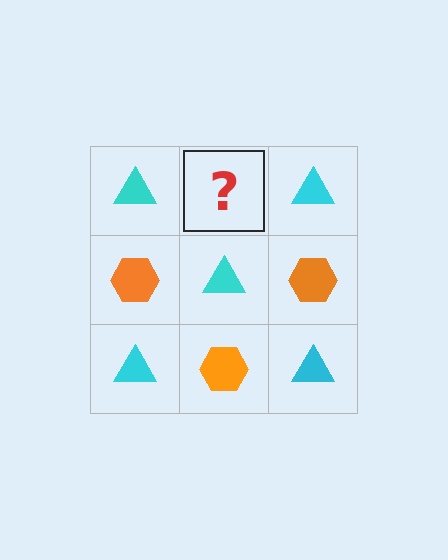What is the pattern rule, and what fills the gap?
The rule is that it alternates cyan triangle and orange hexagon in a checkerboard pattern. The gap should be filled with an orange hexagon.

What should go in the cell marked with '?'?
The missing cell should contain an orange hexagon.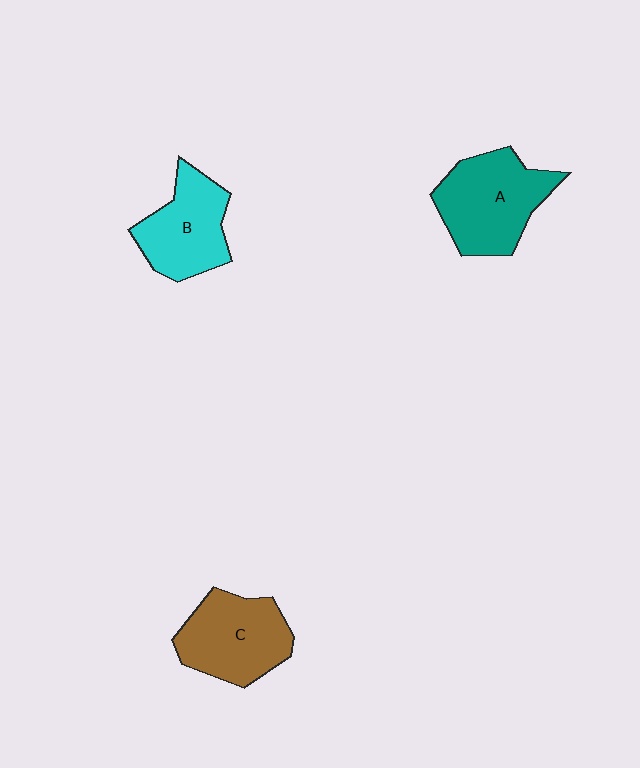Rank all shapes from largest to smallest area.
From largest to smallest: A (teal), C (brown), B (cyan).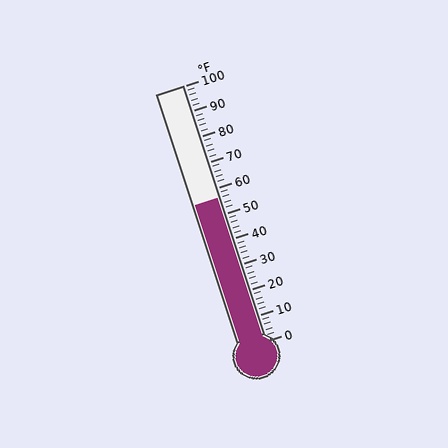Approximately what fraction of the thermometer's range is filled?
The thermometer is filled to approximately 55% of its range.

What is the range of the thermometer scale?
The thermometer scale ranges from 0°F to 100°F.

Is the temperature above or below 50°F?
The temperature is above 50°F.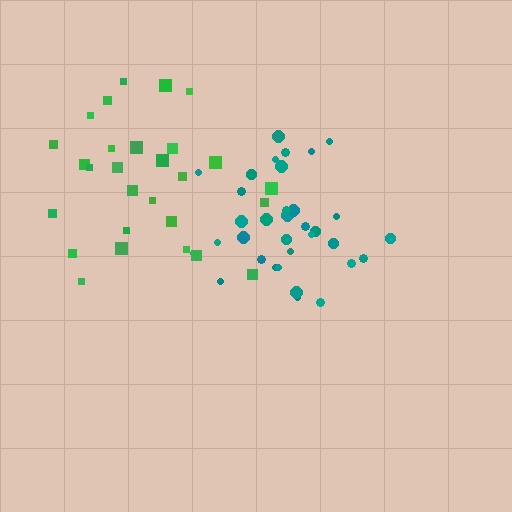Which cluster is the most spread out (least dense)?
Green.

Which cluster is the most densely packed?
Teal.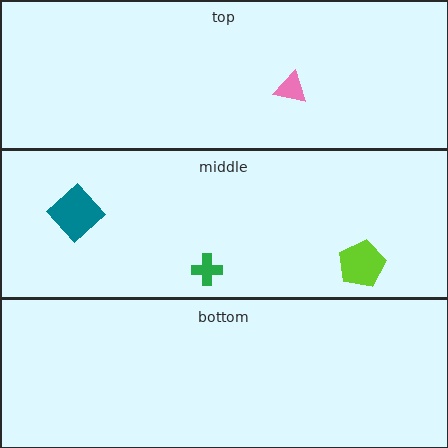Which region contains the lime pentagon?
The middle region.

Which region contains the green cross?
The middle region.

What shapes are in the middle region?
The lime pentagon, the teal diamond, the green cross.